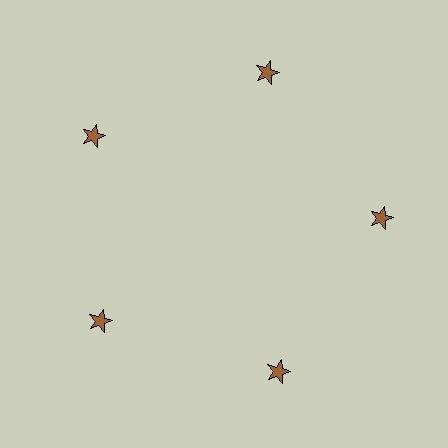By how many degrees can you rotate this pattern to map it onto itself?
The pattern maps onto itself every 72 degrees of rotation.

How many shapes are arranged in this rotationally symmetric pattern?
There are 5 shapes, arranged in 5 groups of 1.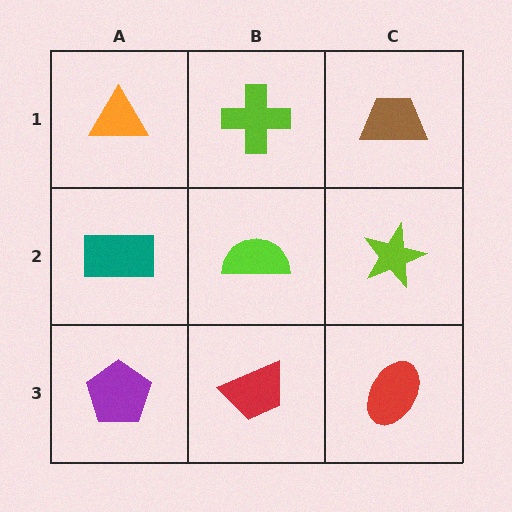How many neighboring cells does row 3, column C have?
2.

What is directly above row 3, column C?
A lime star.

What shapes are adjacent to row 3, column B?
A lime semicircle (row 2, column B), a purple pentagon (row 3, column A), a red ellipse (row 3, column C).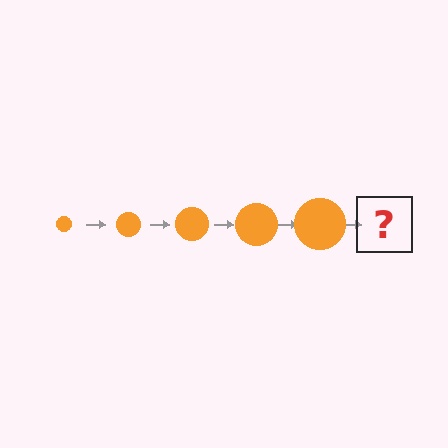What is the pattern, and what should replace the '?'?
The pattern is that the circle gets progressively larger each step. The '?' should be an orange circle, larger than the previous one.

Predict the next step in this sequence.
The next step is an orange circle, larger than the previous one.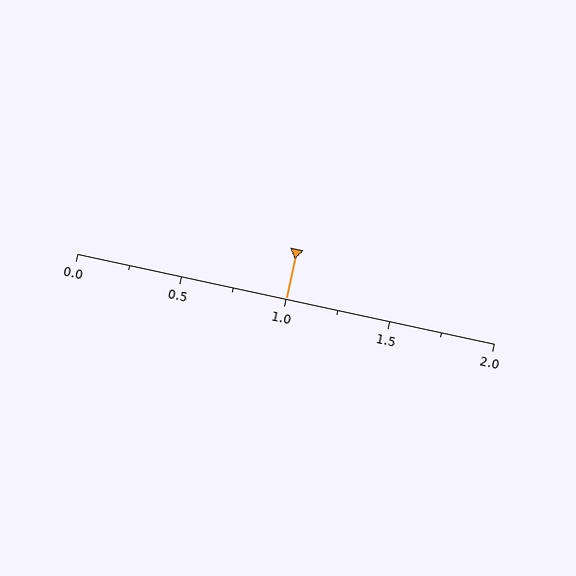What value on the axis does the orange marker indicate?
The marker indicates approximately 1.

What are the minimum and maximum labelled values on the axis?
The axis runs from 0.0 to 2.0.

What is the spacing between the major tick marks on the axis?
The major ticks are spaced 0.5 apart.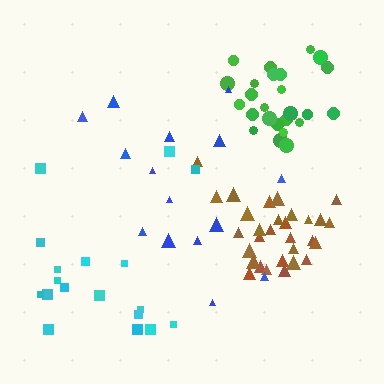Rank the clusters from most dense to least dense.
brown, green, blue, cyan.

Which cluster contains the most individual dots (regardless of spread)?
Brown (32).